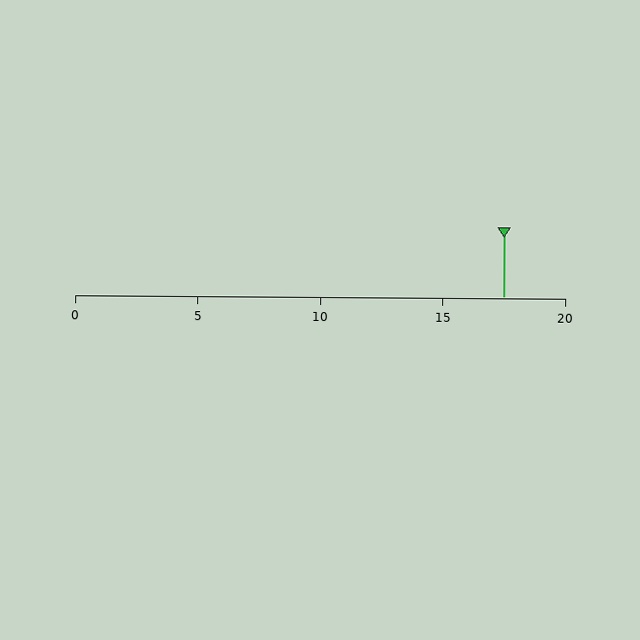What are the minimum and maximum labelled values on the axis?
The axis runs from 0 to 20.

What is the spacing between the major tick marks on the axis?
The major ticks are spaced 5 apart.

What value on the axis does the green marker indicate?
The marker indicates approximately 17.5.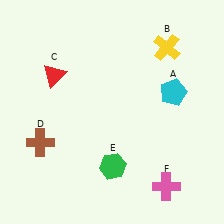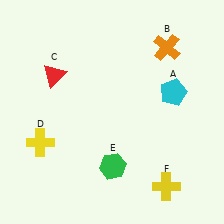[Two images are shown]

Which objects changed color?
B changed from yellow to orange. D changed from brown to yellow. F changed from pink to yellow.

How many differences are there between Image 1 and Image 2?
There are 3 differences between the two images.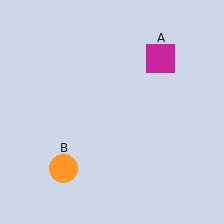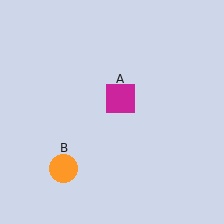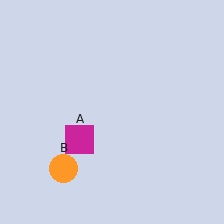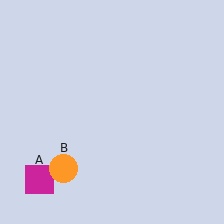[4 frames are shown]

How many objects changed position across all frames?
1 object changed position: magenta square (object A).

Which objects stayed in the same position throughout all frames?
Orange circle (object B) remained stationary.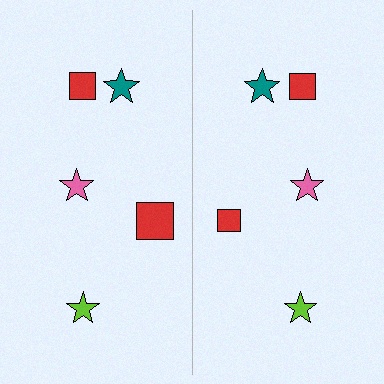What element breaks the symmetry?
The red square on the right side has a different size than its mirror counterpart.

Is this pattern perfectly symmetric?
No, the pattern is not perfectly symmetric. The red square on the right side has a different size than its mirror counterpart.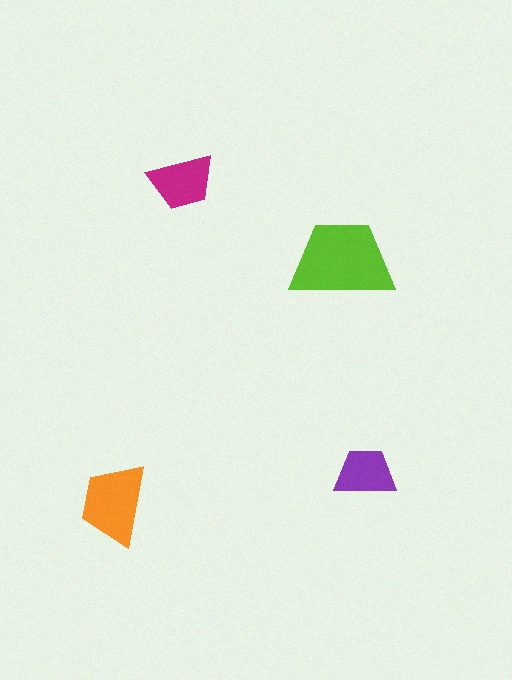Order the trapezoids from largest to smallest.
the lime one, the orange one, the magenta one, the purple one.